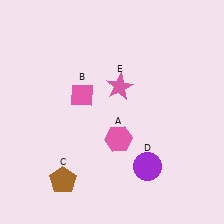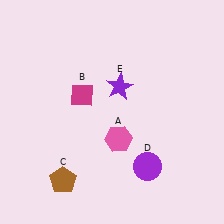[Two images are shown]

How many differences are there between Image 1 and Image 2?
There are 2 differences between the two images.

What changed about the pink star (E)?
In Image 1, E is pink. In Image 2, it changed to purple.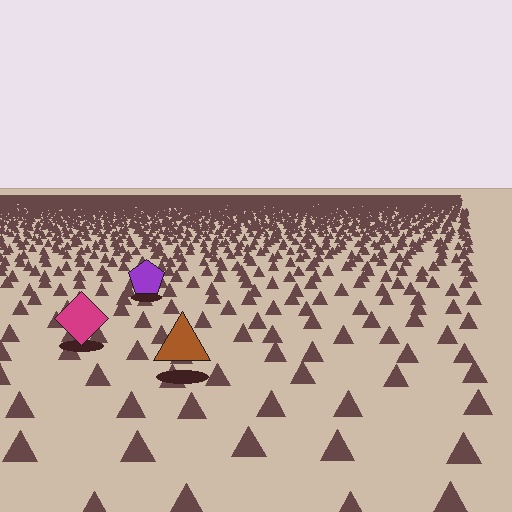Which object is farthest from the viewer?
The purple pentagon is farthest from the viewer. It appears smaller and the ground texture around it is denser.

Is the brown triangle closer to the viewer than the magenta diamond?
Yes. The brown triangle is closer — you can tell from the texture gradient: the ground texture is coarser near it.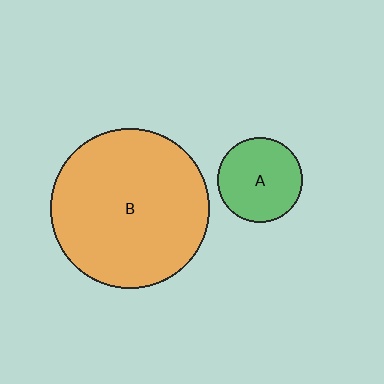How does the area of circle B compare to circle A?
Approximately 3.5 times.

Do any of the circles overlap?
No, none of the circles overlap.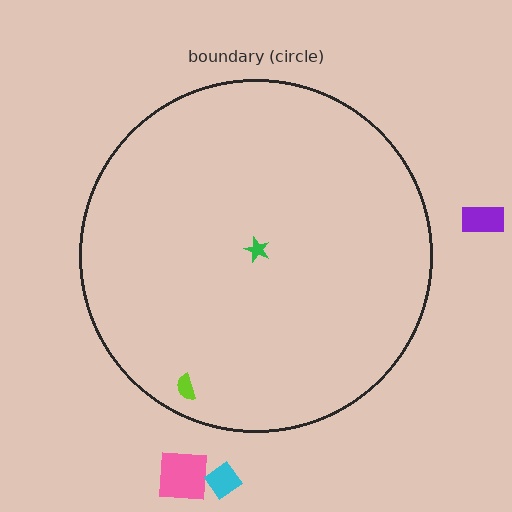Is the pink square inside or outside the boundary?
Outside.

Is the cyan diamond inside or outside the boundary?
Outside.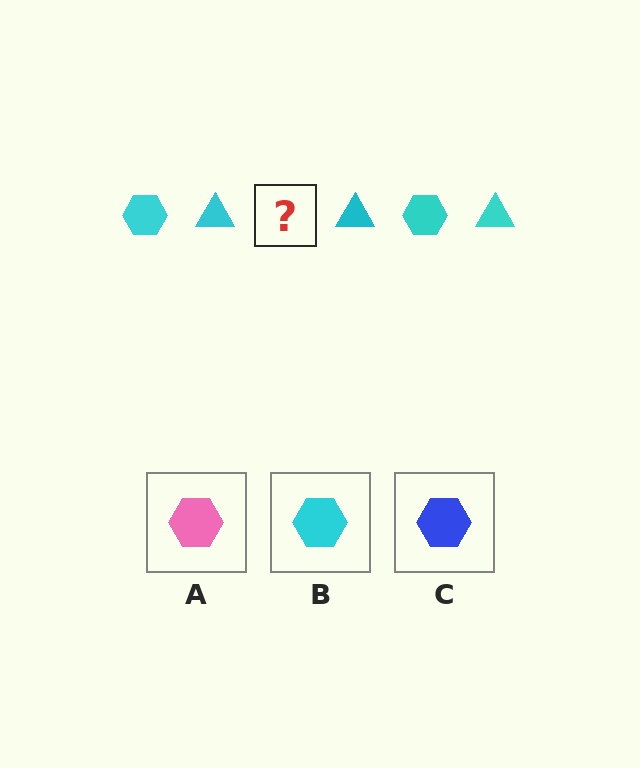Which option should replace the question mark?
Option B.